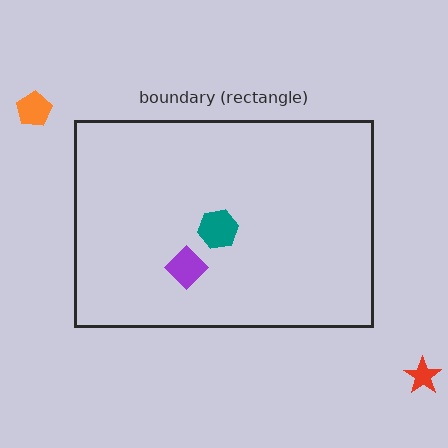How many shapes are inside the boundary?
2 inside, 2 outside.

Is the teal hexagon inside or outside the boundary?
Inside.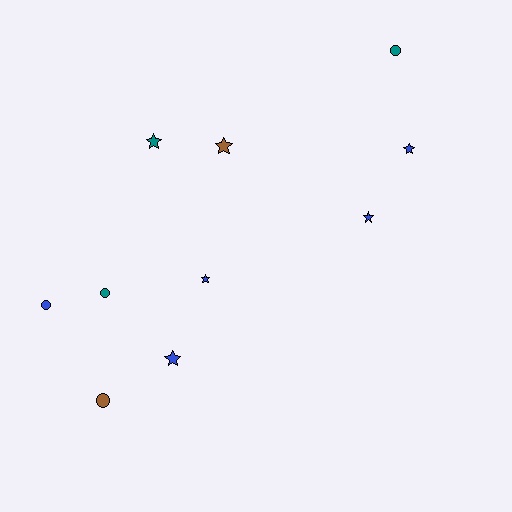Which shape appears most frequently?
Star, with 6 objects.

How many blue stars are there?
There are 4 blue stars.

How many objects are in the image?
There are 10 objects.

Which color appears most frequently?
Blue, with 5 objects.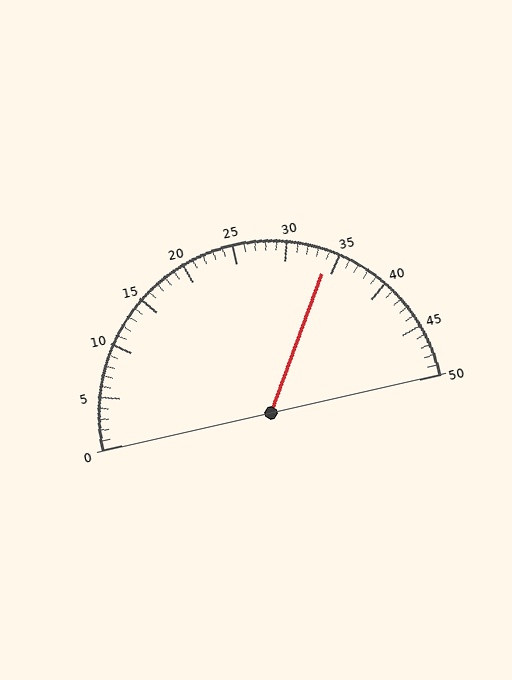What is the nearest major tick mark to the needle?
The nearest major tick mark is 35.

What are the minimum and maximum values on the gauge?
The gauge ranges from 0 to 50.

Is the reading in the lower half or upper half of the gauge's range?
The reading is in the upper half of the range (0 to 50).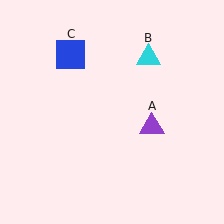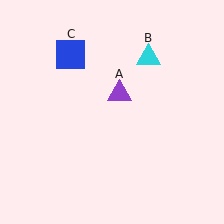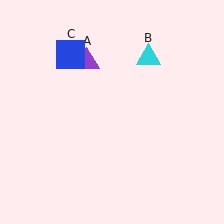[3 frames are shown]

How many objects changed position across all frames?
1 object changed position: purple triangle (object A).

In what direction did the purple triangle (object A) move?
The purple triangle (object A) moved up and to the left.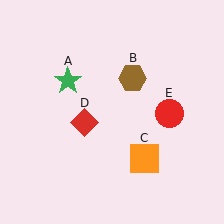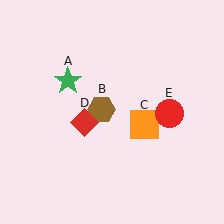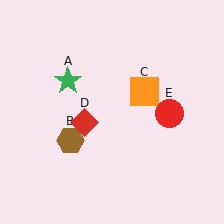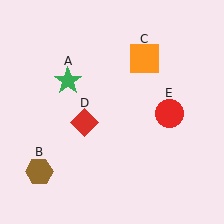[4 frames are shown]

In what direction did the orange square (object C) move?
The orange square (object C) moved up.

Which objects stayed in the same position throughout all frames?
Green star (object A) and red diamond (object D) and red circle (object E) remained stationary.